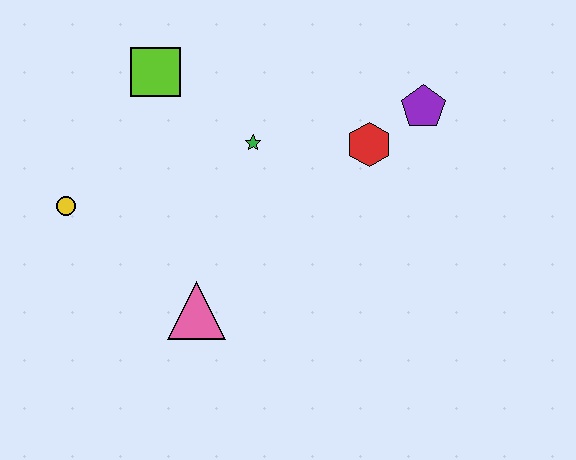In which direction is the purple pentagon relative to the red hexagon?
The purple pentagon is to the right of the red hexagon.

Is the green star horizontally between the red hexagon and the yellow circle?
Yes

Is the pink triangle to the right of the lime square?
Yes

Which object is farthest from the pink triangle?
The purple pentagon is farthest from the pink triangle.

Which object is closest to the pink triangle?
The yellow circle is closest to the pink triangle.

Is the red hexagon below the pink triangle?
No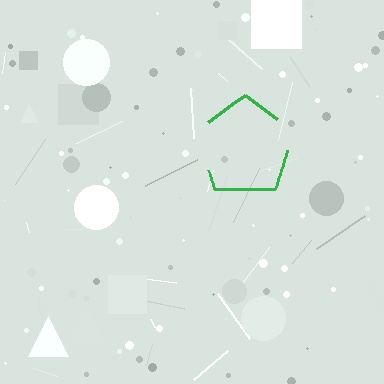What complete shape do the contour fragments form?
The contour fragments form a pentagon.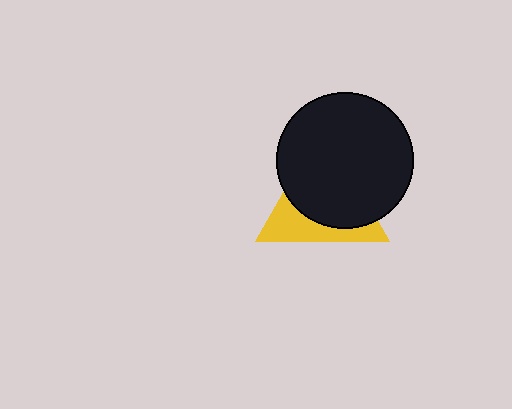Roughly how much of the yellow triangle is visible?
A small part of it is visible (roughly 35%).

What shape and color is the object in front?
The object in front is a black circle.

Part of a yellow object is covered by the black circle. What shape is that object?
It is a triangle.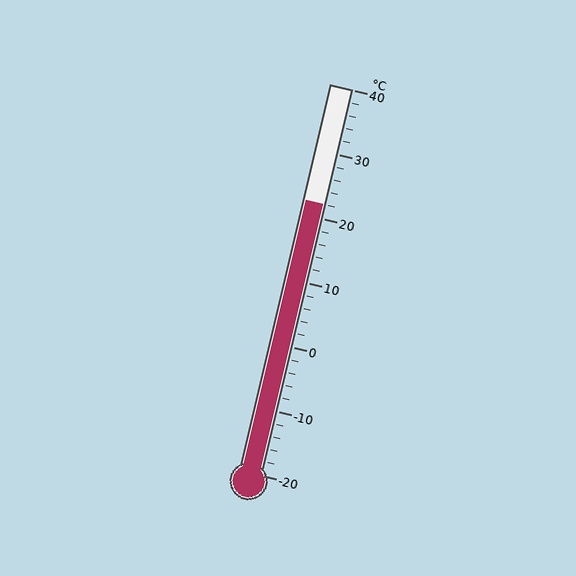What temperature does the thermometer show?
The thermometer shows approximately 22°C.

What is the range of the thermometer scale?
The thermometer scale ranges from -20°C to 40°C.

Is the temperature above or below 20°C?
The temperature is above 20°C.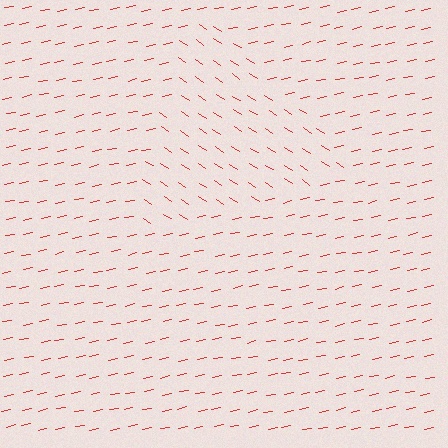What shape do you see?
I see a triangle.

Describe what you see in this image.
The image is filled with small red line segments. A triangle region in the image has lines oriented differently from the surrounding lines, creating a visible texture boundary.